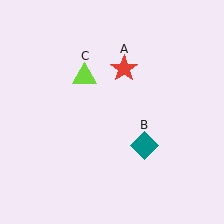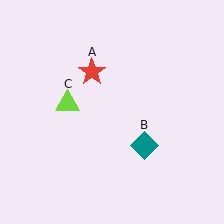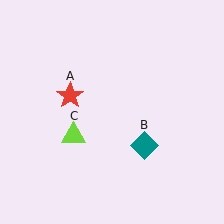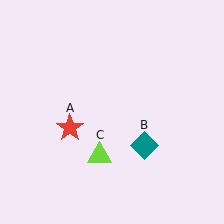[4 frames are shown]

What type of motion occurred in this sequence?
The red star (object A), lime triangle (object C) rotated counterclockwise around the center of the scene.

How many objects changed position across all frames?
2 objects changed position: red star (object A), lime triangle (object C).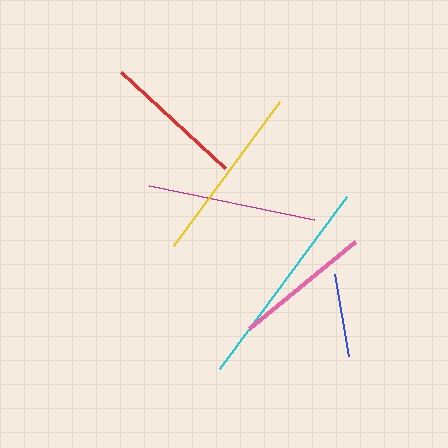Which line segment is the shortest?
The blue line is the shortest at approximately 84 pixels.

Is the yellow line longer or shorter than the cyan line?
The cyan line is longer than the yellow line.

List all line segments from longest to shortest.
From longest to shortest: cyan, yellow, magenta, red, pink, blue.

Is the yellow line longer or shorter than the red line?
The yellow line is longer than the red line.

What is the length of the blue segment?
The blue segment is approximately 84 pixels long.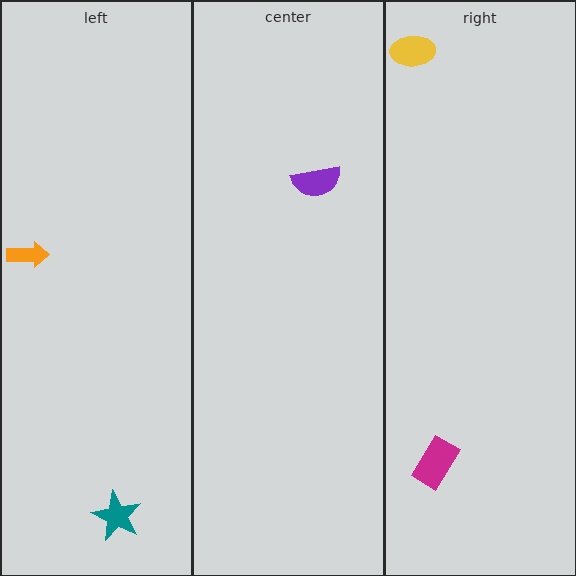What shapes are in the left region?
The orange arrow, the teal star.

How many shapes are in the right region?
2.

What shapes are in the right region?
The yellow ellipse, the magenta rectangle.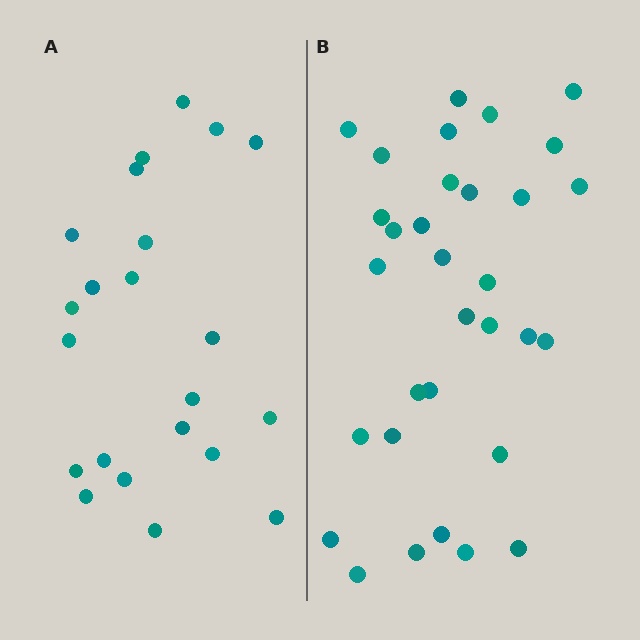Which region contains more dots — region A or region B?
Region B (the right region) has more dots.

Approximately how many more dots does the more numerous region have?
Region B has roughly 10 or so more dots than region A.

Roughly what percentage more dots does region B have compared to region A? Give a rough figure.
About 45% more.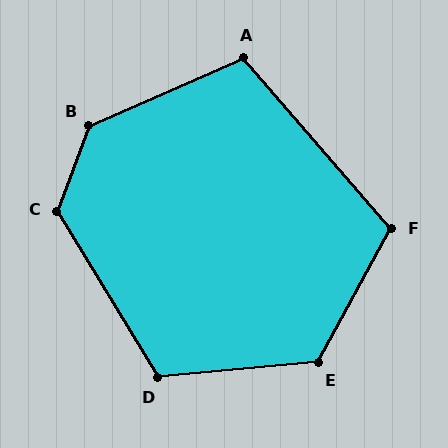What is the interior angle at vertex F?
Approximately 110 degrees (obtuse).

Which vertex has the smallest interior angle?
A, at approximately 107 degrees.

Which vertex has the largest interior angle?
B, at approximately 134 degrees.